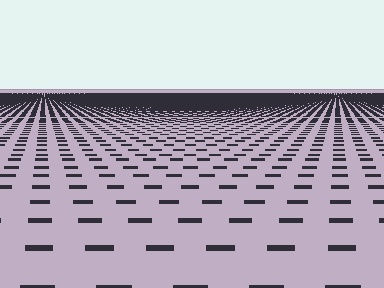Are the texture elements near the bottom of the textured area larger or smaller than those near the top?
Larger. Near the bottom, elements are closer to the viewer and appear at a bigger on-screen size.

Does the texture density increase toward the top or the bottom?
Density increases toward the top.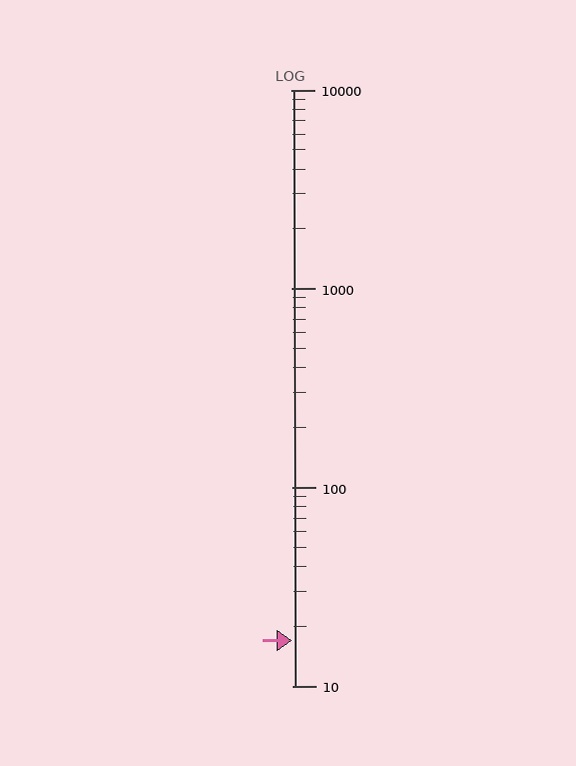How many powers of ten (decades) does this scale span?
The scale spans 3 decades, from 10 to 10000.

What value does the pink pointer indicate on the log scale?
The pointer indicates approximately 17.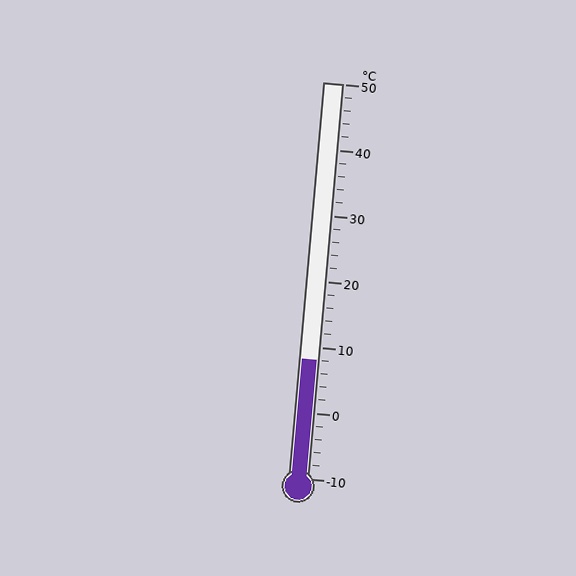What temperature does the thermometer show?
The thermometer shows approximately 8°C.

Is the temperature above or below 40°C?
The temperature is below 40°C.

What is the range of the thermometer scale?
The thermometer scale ranges from -10°C to 50°C.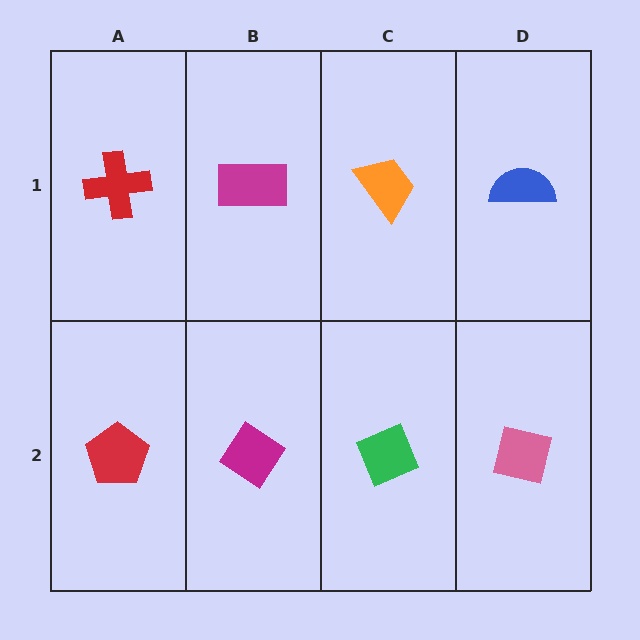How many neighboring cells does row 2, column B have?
3.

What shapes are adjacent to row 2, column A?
A red cross (row 1, column A), a magenta diamond (row 2, column B).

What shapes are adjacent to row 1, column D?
A pink square (row 2, column D), an orange trapezoid (row 1, column C).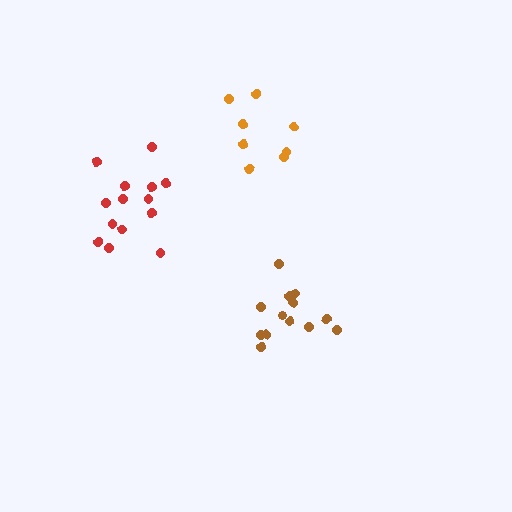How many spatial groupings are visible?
There are 3 spatial groupings.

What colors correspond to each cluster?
The clusters are colored: orange, brown, red.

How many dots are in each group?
Group 1: 8 dots, Group 2: 13 dots, Group 3: 14 dots (35 total).